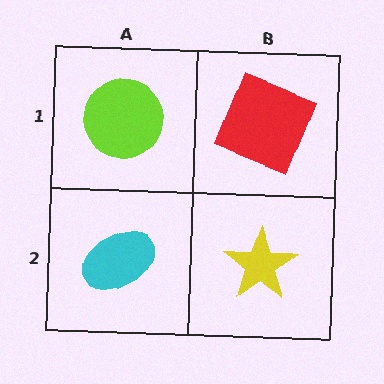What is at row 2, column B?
A yellow star.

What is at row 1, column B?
A red square.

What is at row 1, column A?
A lime circle.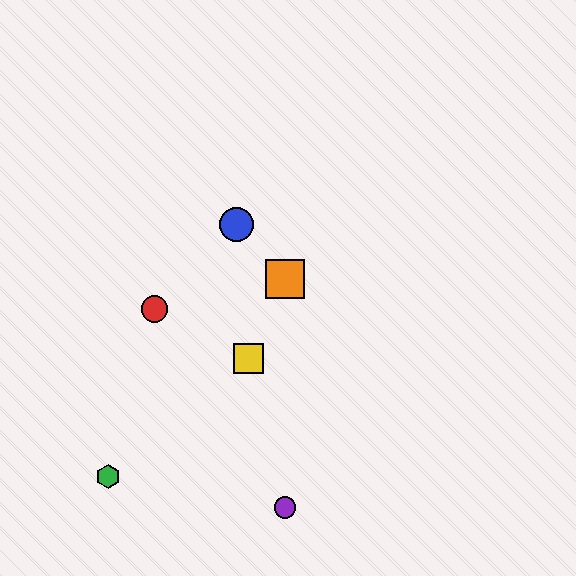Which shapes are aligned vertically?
The purple circle, the orange square are aligned vertically.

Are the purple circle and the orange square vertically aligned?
Yes, both are at x≈285.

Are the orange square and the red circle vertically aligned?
No, the orange square is at x≈285 and the red circle is at x≈154.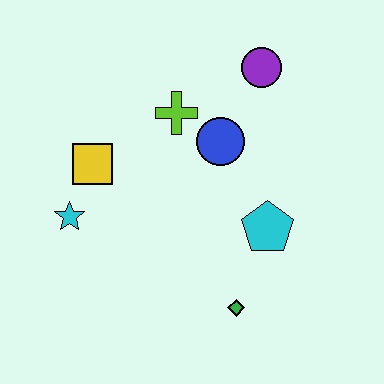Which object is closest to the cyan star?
The yellow square is closest to the cyan star.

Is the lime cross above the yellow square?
Yes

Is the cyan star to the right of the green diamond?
No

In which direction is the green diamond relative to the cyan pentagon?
The green diamond is below the cyan pentagon.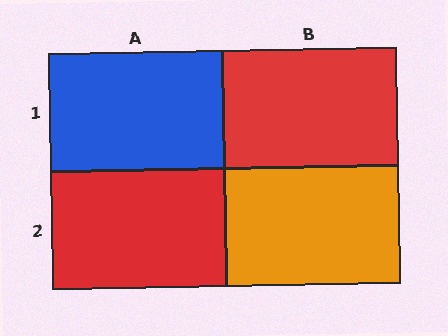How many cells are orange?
1 cell is orange.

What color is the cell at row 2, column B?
Orange.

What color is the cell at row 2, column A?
Red.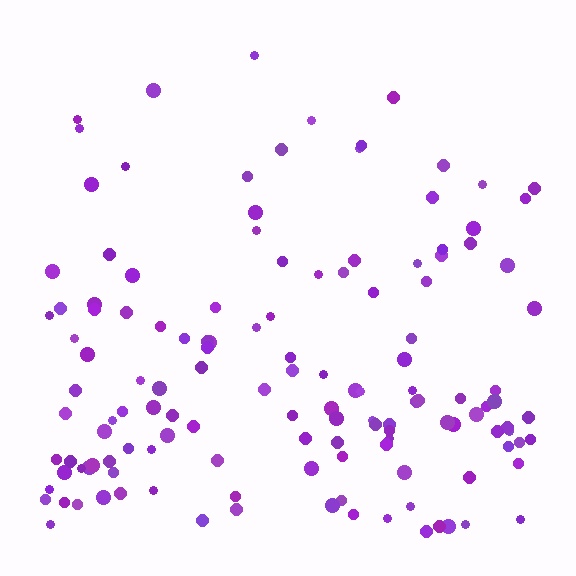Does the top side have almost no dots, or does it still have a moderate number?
Still a moderate number, just noticeably fewer than the bottom.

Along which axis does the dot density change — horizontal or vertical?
Vertical.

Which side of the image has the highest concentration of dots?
The bottom.